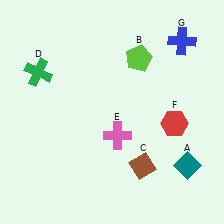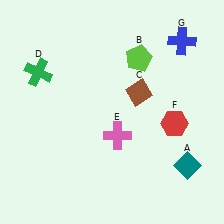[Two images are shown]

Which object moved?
The brown diamond (C) moved up.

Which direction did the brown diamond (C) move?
The brown diamond (C) moved up.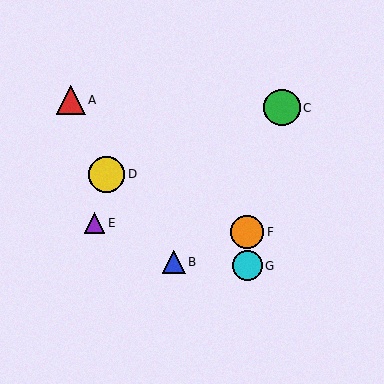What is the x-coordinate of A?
Object A is at x≈71.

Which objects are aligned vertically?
Objects F, G are aligned vertically.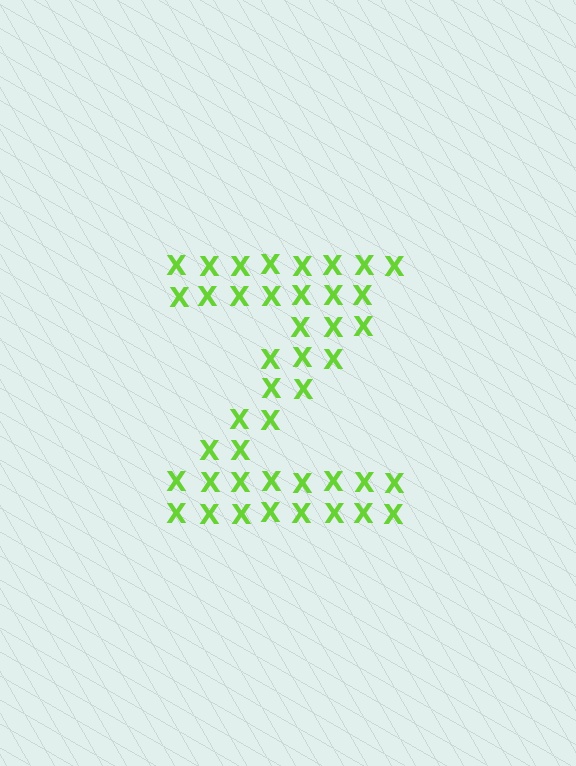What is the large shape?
The large shape is the letter Z.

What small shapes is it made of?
It is made of small letter X's.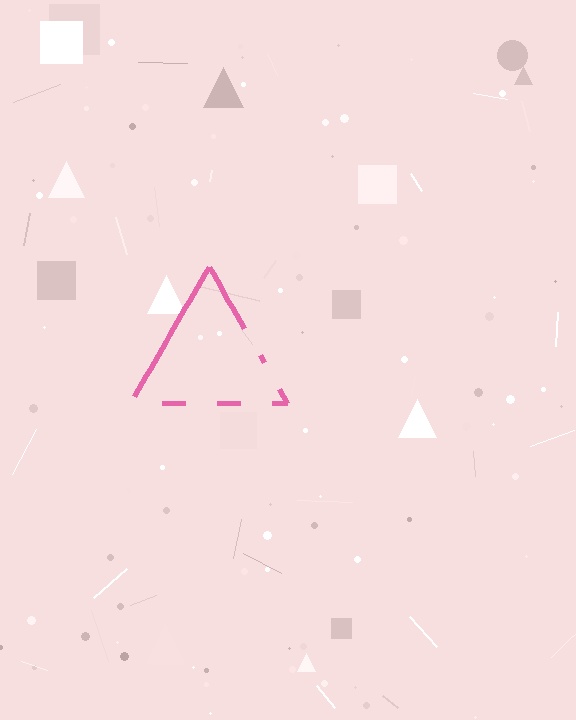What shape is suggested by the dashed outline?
The dashed outline suggests a triangle.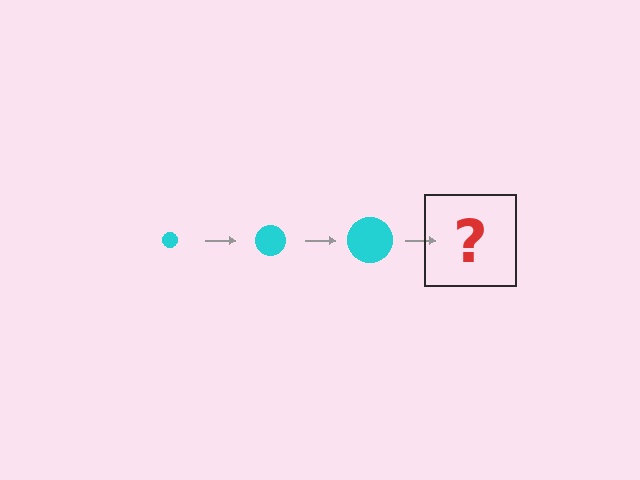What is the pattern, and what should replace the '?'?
The pattern is that the circle gets progressively larger each step. The '?' should be a cyan circle, larger than the previous one.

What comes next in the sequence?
The next element should be a cyan circle, larger than the previous one.